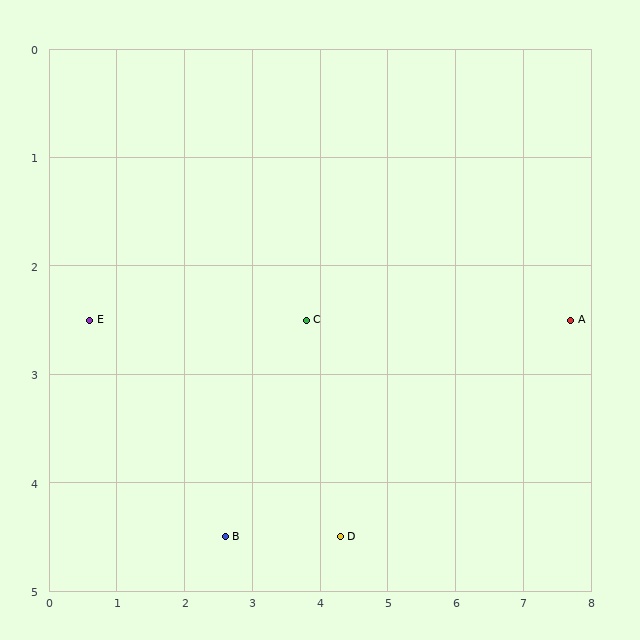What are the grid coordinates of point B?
Point B is at approximately (2.6, 4.5).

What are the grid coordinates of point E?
Point E is at approximately (0.6, 2.5).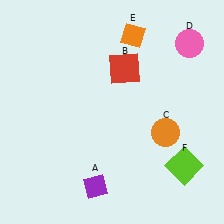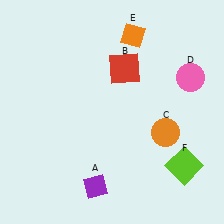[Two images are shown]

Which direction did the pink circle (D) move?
The pink circle (D) moved down.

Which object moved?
The pink circle (D) moved down.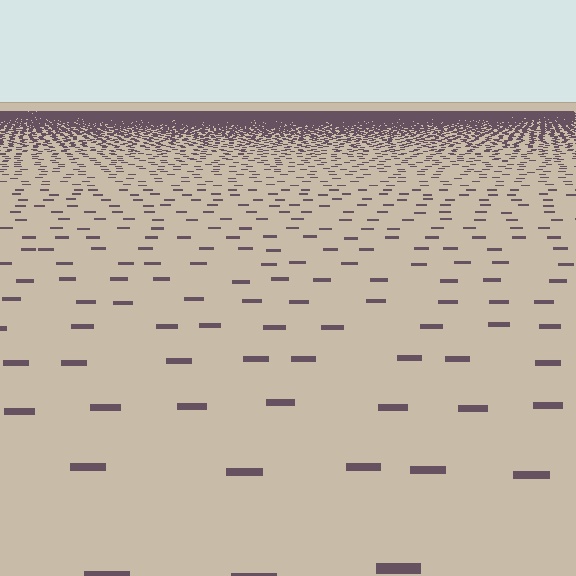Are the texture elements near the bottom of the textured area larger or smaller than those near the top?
Larger. Near the bottom, elements are closer to the viewer and appear at a bigger on-screen size.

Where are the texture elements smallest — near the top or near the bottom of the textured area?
Near the top.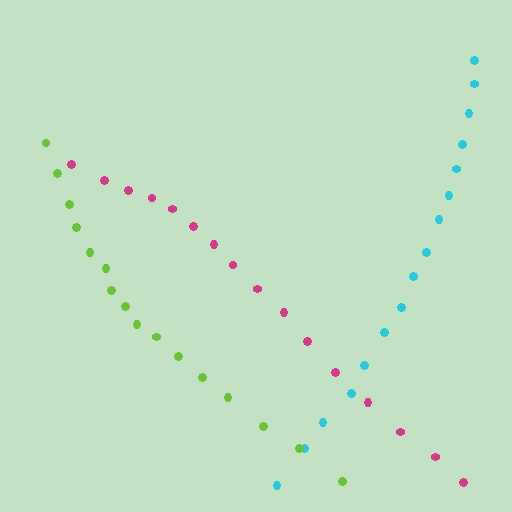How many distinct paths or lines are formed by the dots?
There are 3 distinct paths.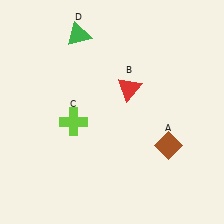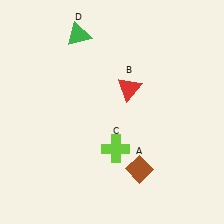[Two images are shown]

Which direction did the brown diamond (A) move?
The brown diamond (A) moved left.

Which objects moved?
The objects that moved are: the brown diamond (A), the lime cross (C).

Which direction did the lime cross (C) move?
The lime cross (C) moved right.